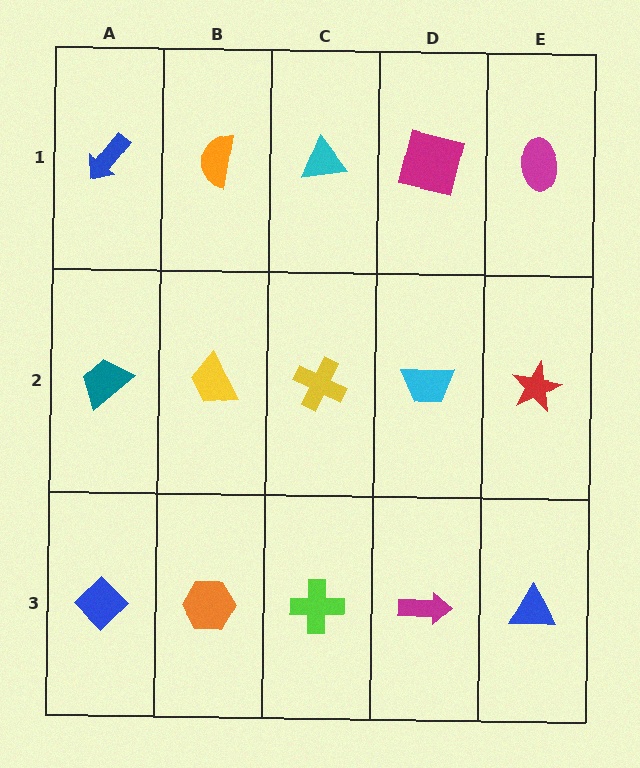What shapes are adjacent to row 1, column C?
A yellow cross (row 2, column C), an orange semicircle (row 1, column B), a magenta square (row 1, column D).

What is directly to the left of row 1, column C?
An orange semicircle.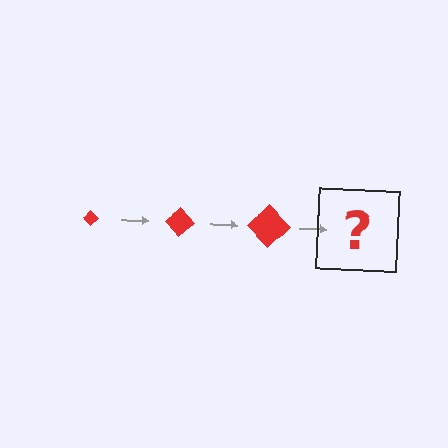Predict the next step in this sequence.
The next step is a red diamond, larger than the previous one.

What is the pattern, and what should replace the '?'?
The pattern is that the diamond gets progressively larger each step. The '?' should be a red diamond, larger than the previous one.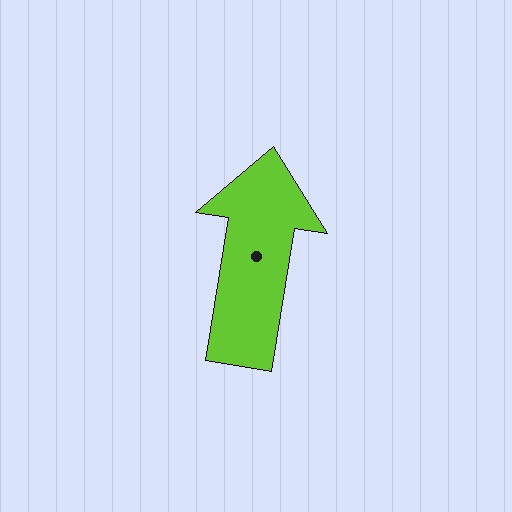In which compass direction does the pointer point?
North.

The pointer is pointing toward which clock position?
Roughly 12 o'clock.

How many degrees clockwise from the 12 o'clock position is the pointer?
Approximately 9 degrees.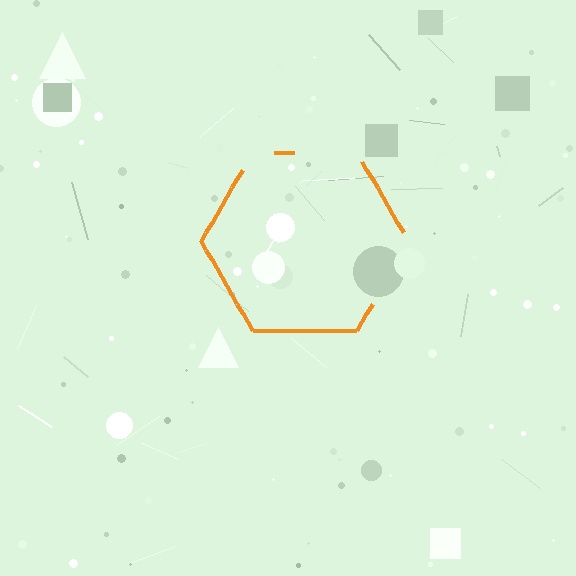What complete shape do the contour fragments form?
The contour fragments form a hexagon.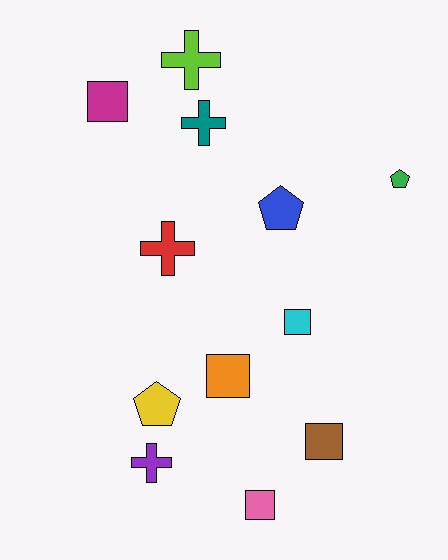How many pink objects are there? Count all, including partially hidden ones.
There is 1 pink object.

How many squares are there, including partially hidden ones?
There are 5 squares.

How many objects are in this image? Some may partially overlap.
There are 12 objects.